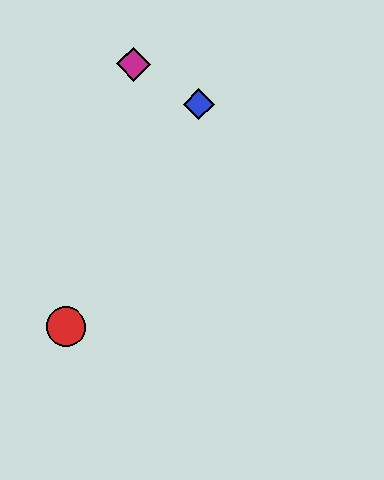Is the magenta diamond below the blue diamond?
No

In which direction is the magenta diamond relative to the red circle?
The magenta diamond is above the red circle.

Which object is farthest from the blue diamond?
The red circle is farthest from the blue diamond.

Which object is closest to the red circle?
The blue diamond is closest to the red circle.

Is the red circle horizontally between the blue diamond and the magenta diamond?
No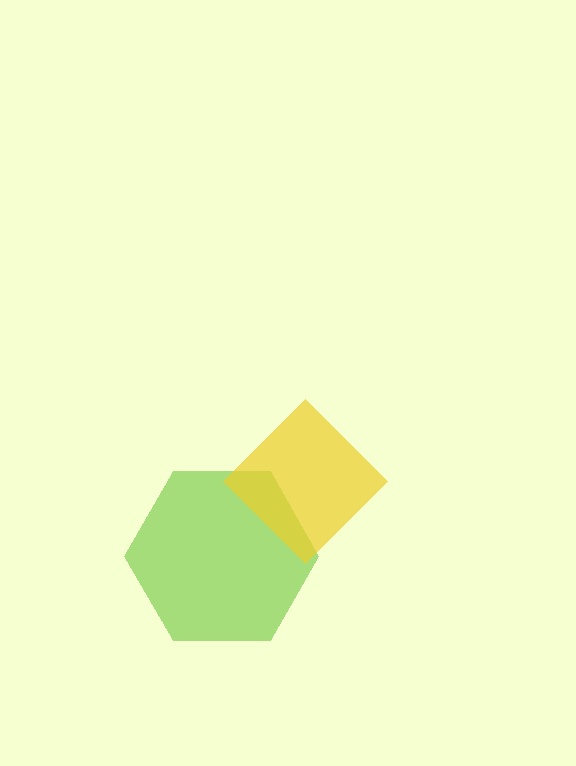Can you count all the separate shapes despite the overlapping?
Yes, there are 2 separate shapes.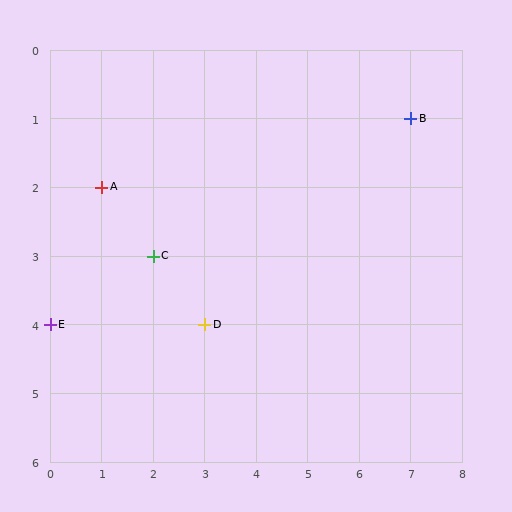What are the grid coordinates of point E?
Point E is at grid coordinates (0, 4).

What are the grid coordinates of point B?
Point B is at grid coordinates (7, 1).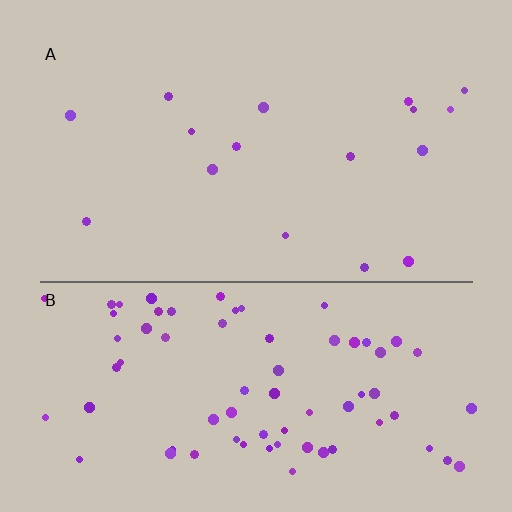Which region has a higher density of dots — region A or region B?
B (the bottom).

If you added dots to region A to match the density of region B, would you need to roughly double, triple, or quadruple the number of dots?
Approximately quadruple.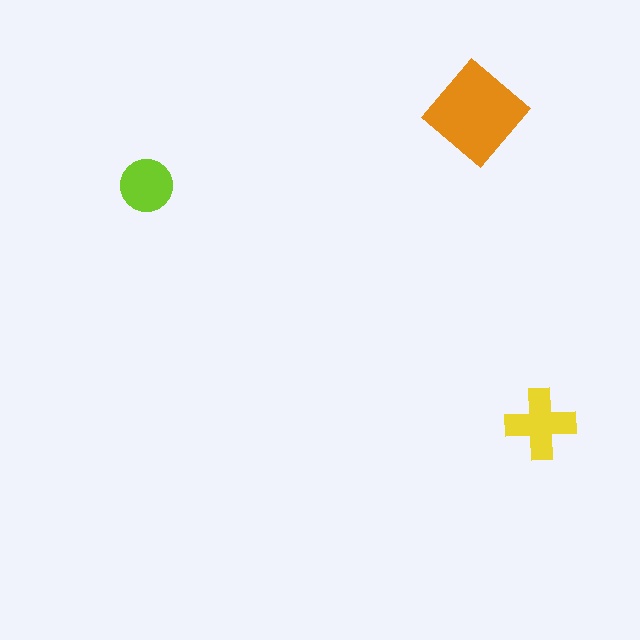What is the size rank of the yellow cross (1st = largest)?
2nd.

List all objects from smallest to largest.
The lime circle, the yellow cross, the orange diamond.